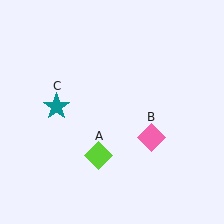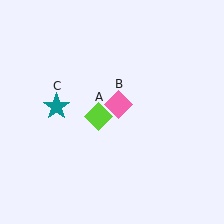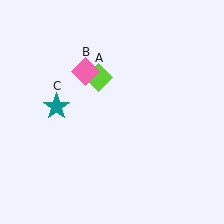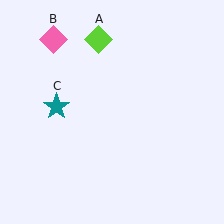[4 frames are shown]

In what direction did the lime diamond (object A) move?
The lime diamond (object A) moved up.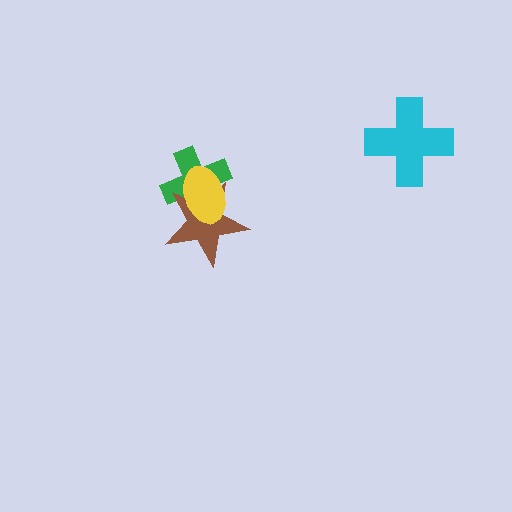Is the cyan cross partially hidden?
No, no other shape covers it.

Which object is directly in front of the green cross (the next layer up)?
The brown star is directly in front of the green cross.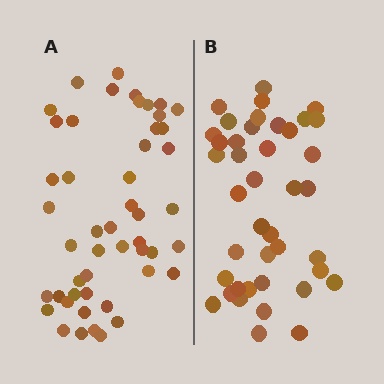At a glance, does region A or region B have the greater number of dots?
Region A (the left region) has more dots.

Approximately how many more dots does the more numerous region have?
Region A has roughly 8 or so more dots than region B.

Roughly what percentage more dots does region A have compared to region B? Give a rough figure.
About 20% more.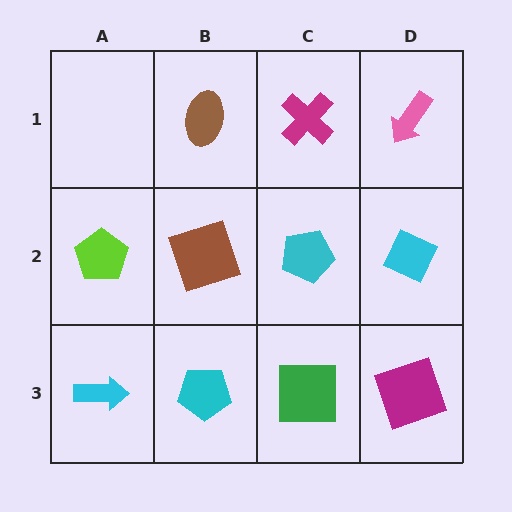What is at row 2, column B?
A brown square.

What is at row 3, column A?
A cyan arrow.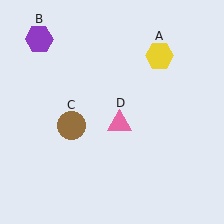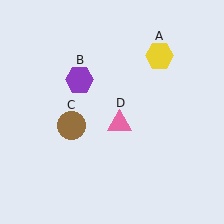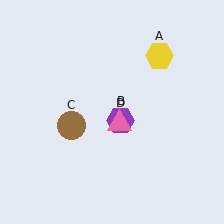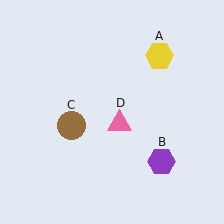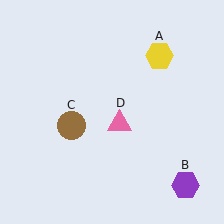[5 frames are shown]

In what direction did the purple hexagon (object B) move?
The purple hexagon (object B) moved down and to the right.